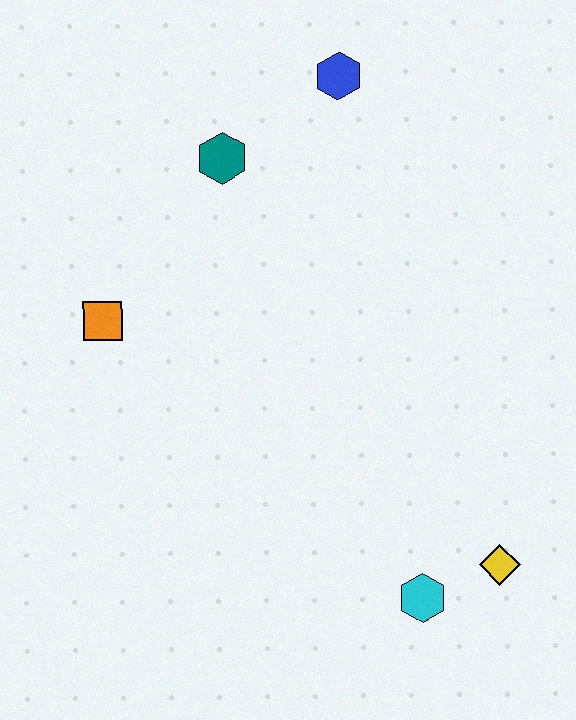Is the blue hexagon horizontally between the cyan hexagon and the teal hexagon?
Yes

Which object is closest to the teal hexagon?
The blue hexagon is closest to the teal hexagon.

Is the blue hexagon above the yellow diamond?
Yes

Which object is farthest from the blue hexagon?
The cyan hexagon is farthest from the blue hexagon.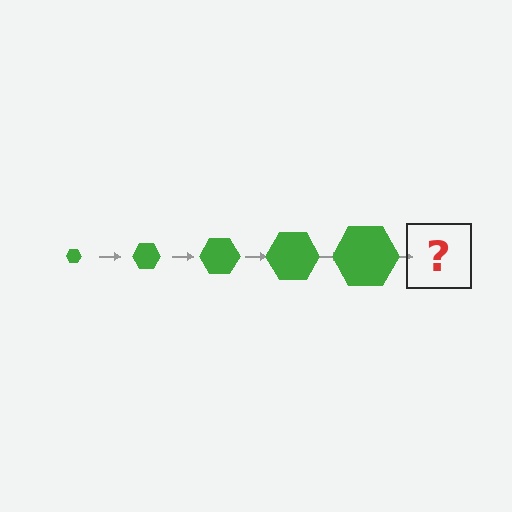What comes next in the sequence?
The next element should be a green hexagon, larger than the previous one.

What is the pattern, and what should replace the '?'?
The pattern is that the hexagon gets progressively larger each step. The '?' should be a green hexagon, larger than the previous one.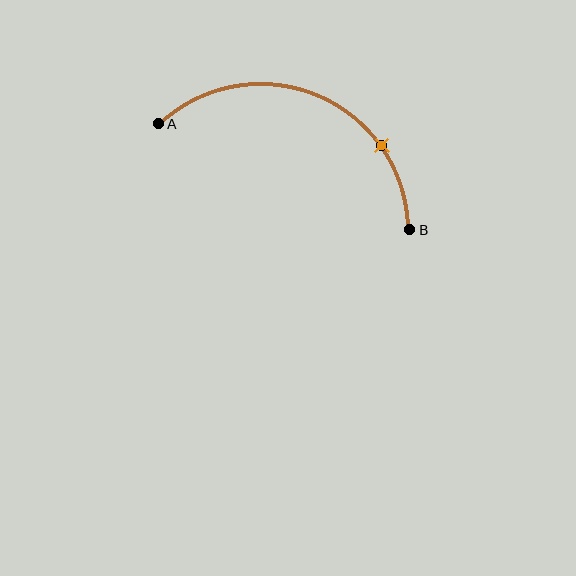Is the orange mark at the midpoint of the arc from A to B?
No. The orange mark lies on the arc but is closer to endpoint B. The arc midpoint would be at the point on the curve equidistant along the arc from both A and B.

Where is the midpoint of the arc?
The arc midpoint is the point on the curve farthest from the straight line joining A and B. It sits above that line.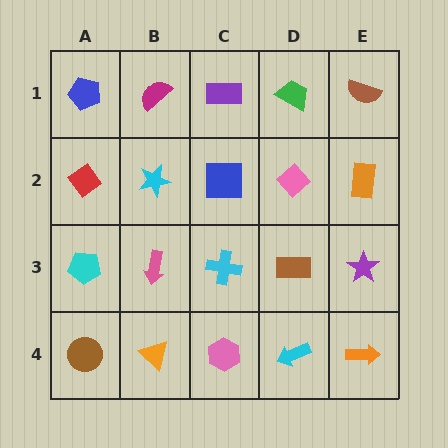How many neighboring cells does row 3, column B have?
4.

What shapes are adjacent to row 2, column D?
A green trapezoid (row 1, column D), a brown rectangle (row 3, column D), a blue square (row 2, column C), an orange rectangle (row 2, column E).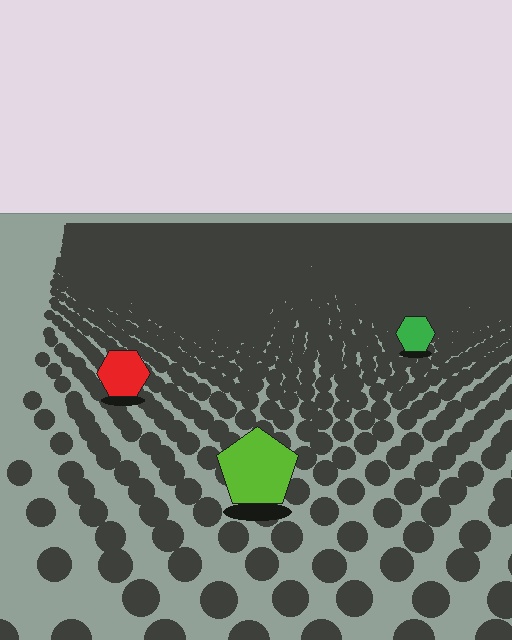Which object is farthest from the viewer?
The green hexagon is farthest from the viewer. It appears smaller and the ground texture around it is denser.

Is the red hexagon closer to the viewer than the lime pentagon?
No. The lime pentagon is closer — you can tell from the texture gradient: the ground texture is coarser near it.